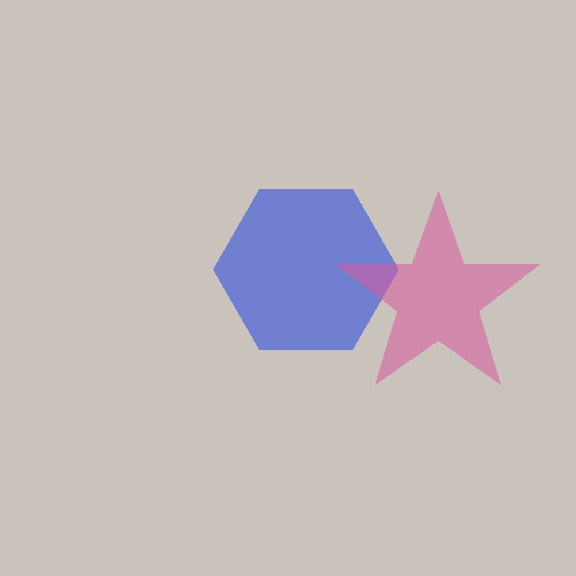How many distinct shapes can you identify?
There are 2 distinct shapes: a blue hexagon, a pink star.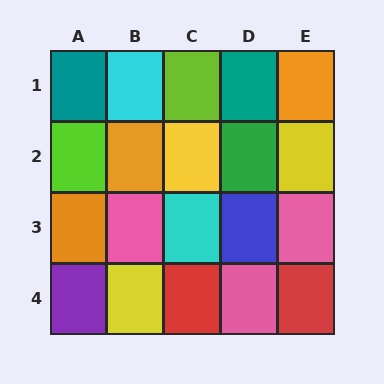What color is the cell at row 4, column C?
Red.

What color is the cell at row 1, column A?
Teal.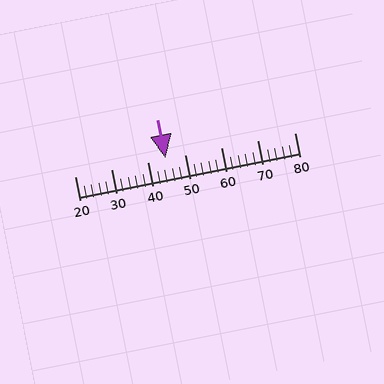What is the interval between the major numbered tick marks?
The major tick marks are spaced 10 units apart.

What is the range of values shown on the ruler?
The ruler shows values from 20 to 80.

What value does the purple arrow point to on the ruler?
The purple arrow points to approximately 45.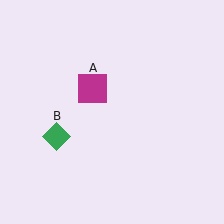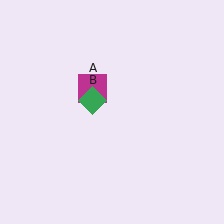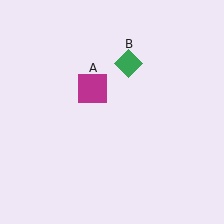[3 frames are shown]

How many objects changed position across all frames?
1 object changed position: green diamond (object B).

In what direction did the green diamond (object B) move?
The green diamond (object B) moved up and to the right.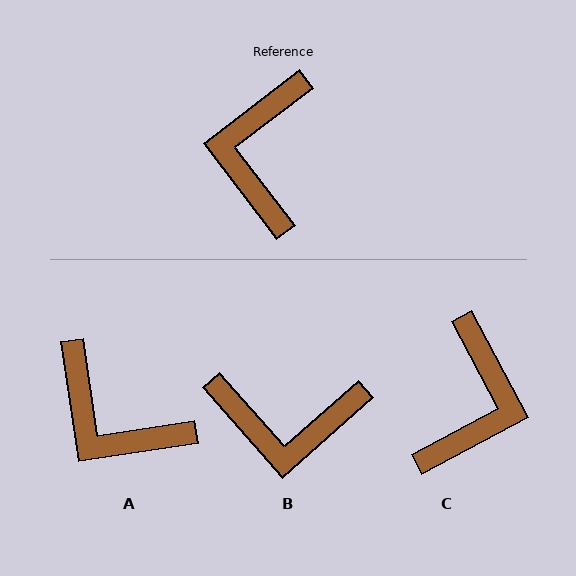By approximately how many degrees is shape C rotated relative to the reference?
Approximately 171 degrees counter-clockwise.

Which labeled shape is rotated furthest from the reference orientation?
C, about 171 degrees away.